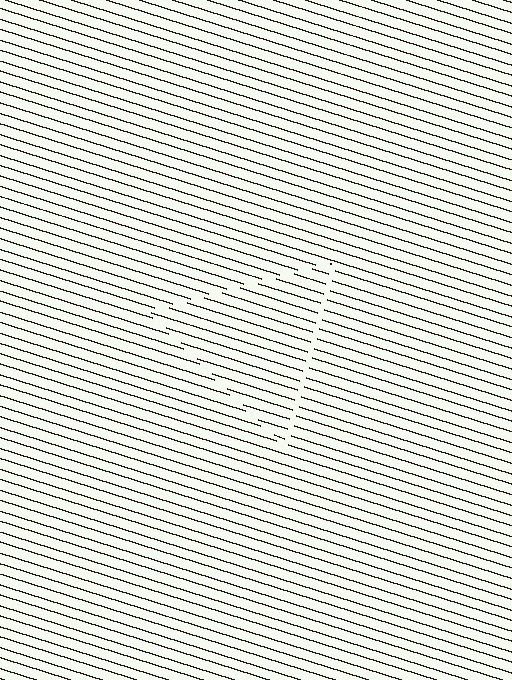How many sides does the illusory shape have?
3 sides — the line-ends trace a triangle.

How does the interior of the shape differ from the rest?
The interior of the shape contains the same grating, shifted by half a period — the contour is defined by the phase discontinuity where line-ends from the inner and outer gratings abut.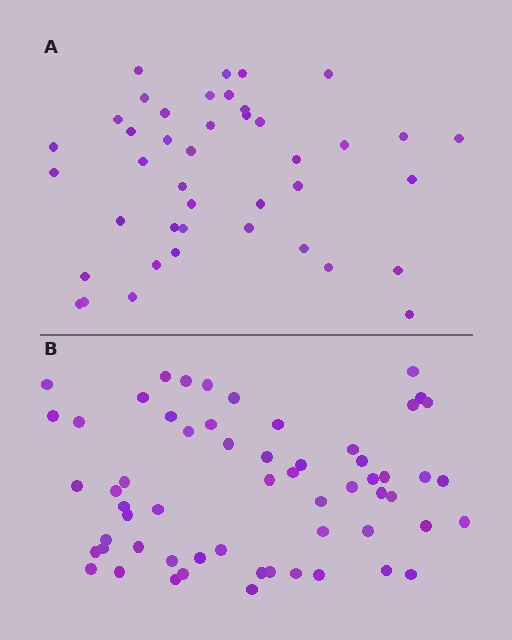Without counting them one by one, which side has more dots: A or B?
Region B (the bottom region) has more dots.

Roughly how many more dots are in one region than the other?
Region B has approximately 15 more dots than region A.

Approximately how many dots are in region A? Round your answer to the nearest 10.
About 40 dots. (The exact count is 42, which rounds to 40.)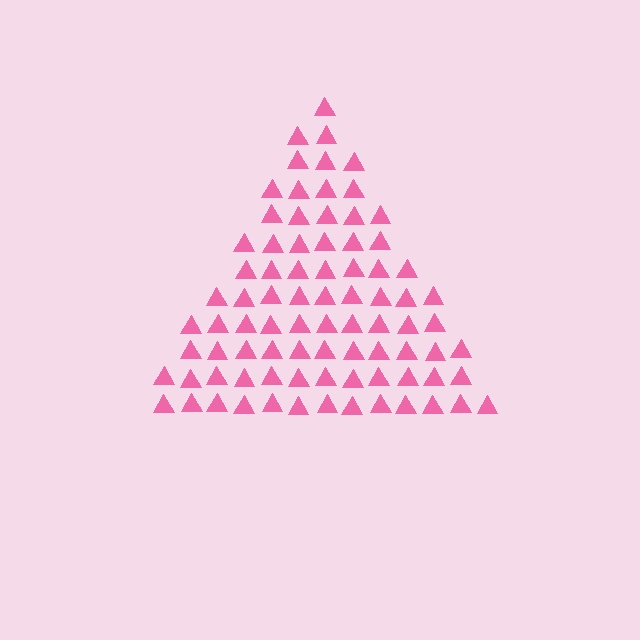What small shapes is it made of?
It is made of small triangles.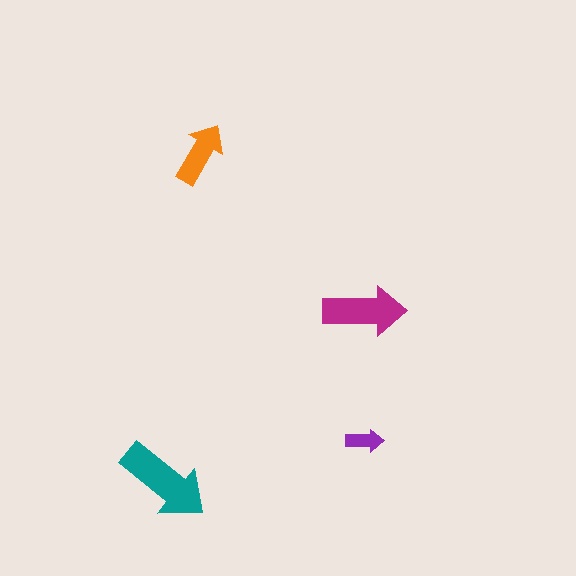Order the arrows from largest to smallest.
the teal one, the magenta one, the orange one, the purple one.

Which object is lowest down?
The teal arrow is bottommost.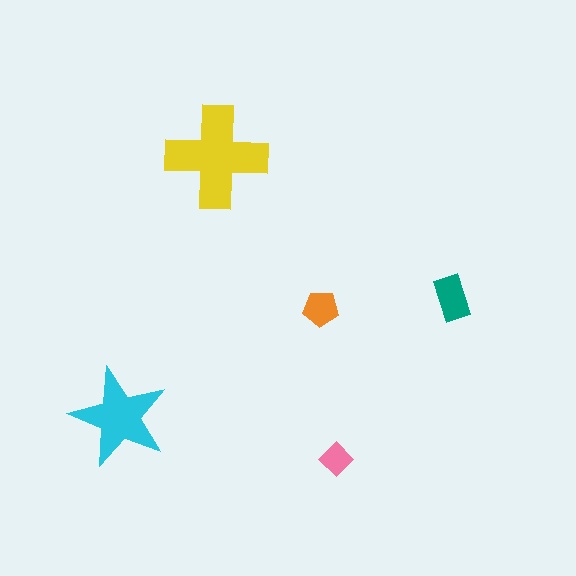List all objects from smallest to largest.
The pink diamond, the orange pentagon, the teal rectangle, the cyan star, the yellow cross.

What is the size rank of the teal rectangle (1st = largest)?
3rd.